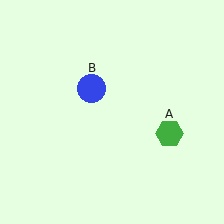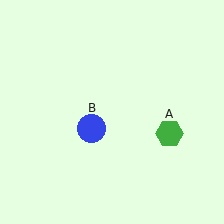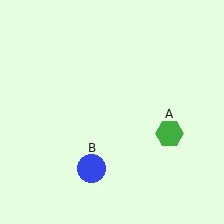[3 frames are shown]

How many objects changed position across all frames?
1 object changed position: blue circle (object B).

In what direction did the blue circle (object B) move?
The blue circle (object B) moved down.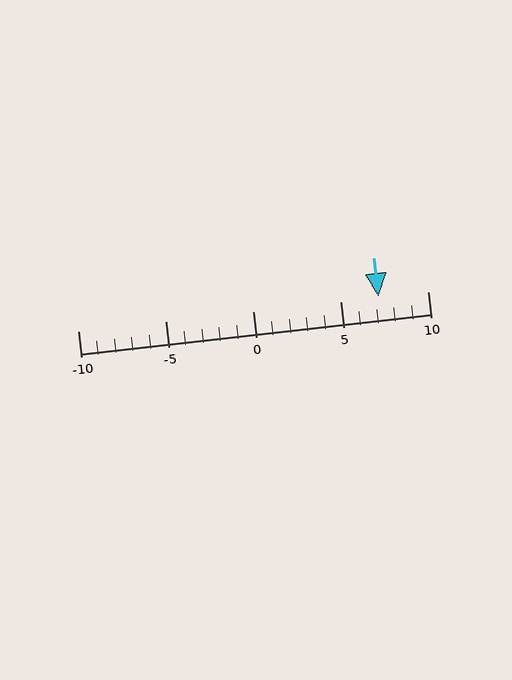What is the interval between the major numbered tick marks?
The major tick marks are spaced 5 units apart.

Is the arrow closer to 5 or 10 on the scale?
The arrow is closer to 5.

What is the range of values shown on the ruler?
The ruler shows values from -10 to 10.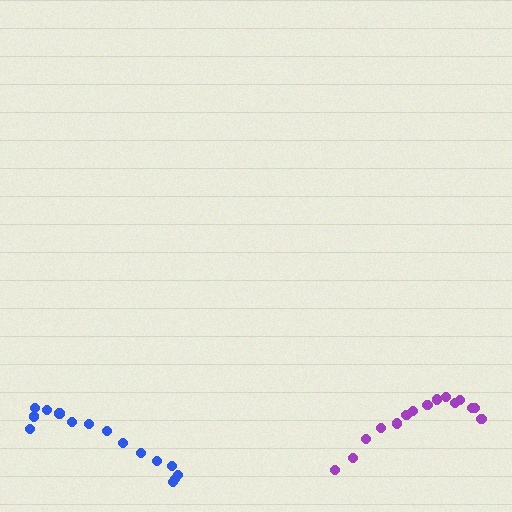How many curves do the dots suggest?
There are 2 distinct paths.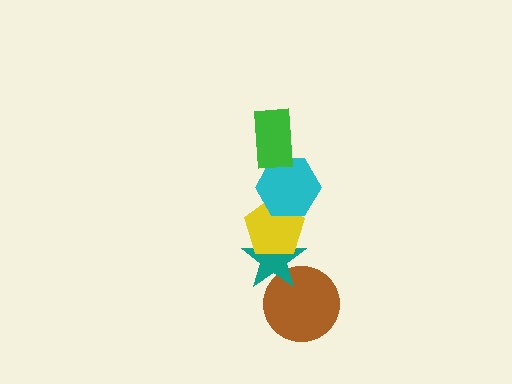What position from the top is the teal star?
The teal star is 4th from the top.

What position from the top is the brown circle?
The brown circle is 5th from the top.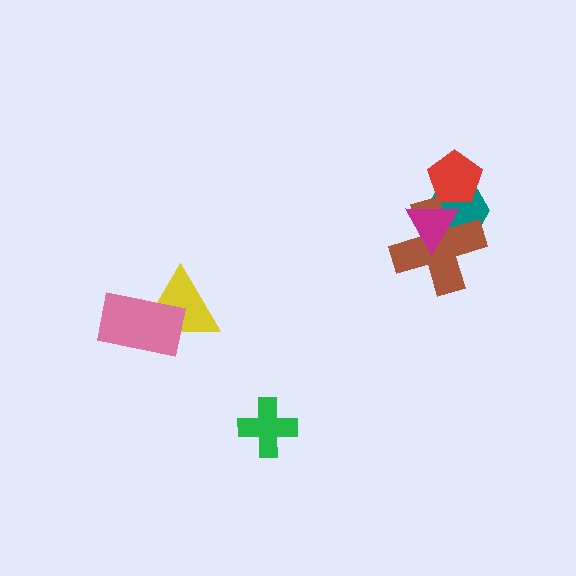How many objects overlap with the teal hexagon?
3 objects overlap with the teal hexagon.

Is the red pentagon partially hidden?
Yes, it is partially covered by another shape.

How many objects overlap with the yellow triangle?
1 object overlaps with the yellow triangle.